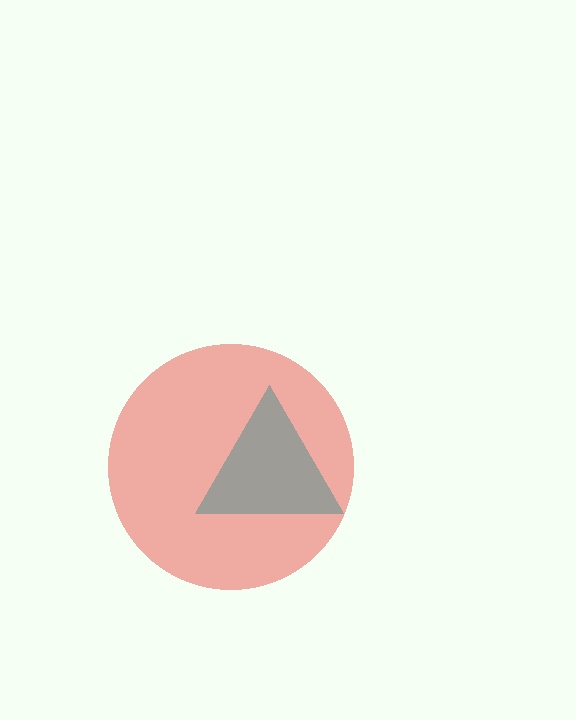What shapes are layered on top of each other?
The layered shapes are: a cyan triangle, a red circle.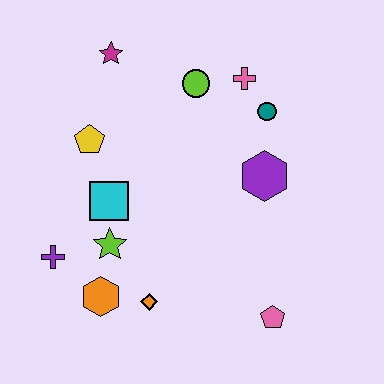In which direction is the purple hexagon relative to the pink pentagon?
The purple hexagon is above the pink pentagon.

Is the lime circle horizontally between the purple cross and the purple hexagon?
Yes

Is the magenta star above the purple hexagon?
Yes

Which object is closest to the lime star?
The cyan square is closest to the lime star.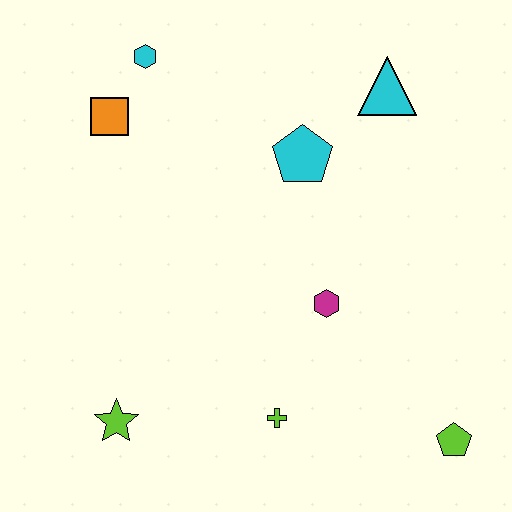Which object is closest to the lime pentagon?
The lime cross is closest to the lime pentagon.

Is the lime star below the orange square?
Yes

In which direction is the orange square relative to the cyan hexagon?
The orange square is below the cyan hexagon.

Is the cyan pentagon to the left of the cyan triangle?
Yes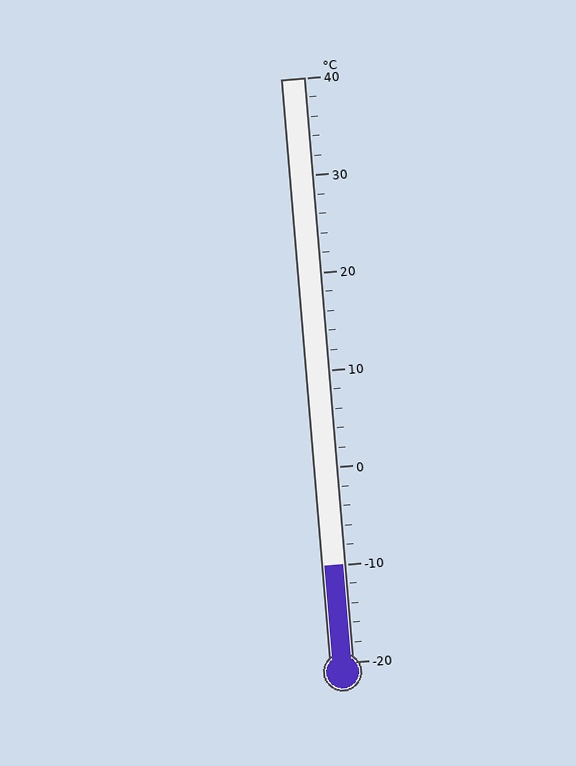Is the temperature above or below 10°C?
The temperature is below 10°C.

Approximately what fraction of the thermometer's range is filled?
The thermometer is filled to approximately 15% of its range.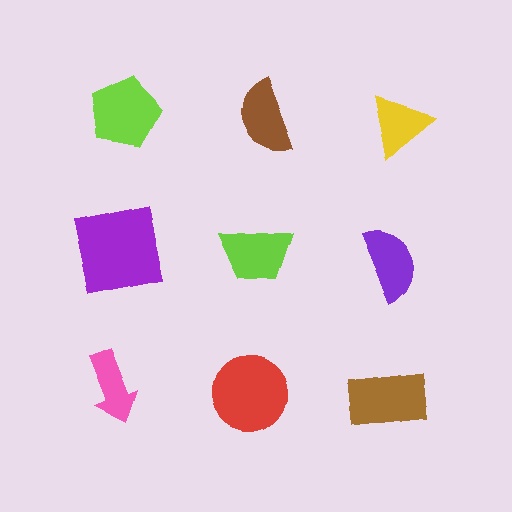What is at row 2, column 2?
A lime trapezoid.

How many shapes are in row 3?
3 shapes.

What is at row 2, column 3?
A purple semicircle.